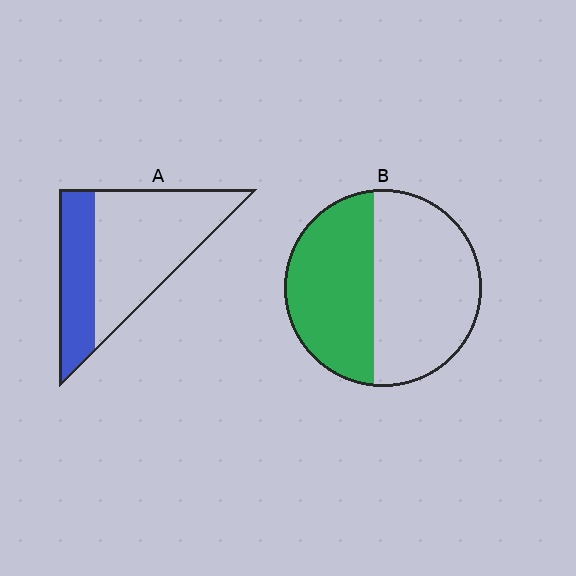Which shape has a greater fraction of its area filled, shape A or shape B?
Shape B.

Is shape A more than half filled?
No.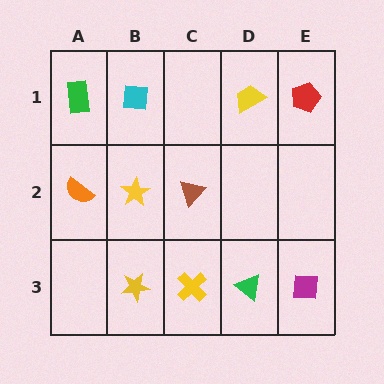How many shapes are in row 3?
4 shapes.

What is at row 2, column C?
A brown triangle.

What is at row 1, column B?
A cyan square.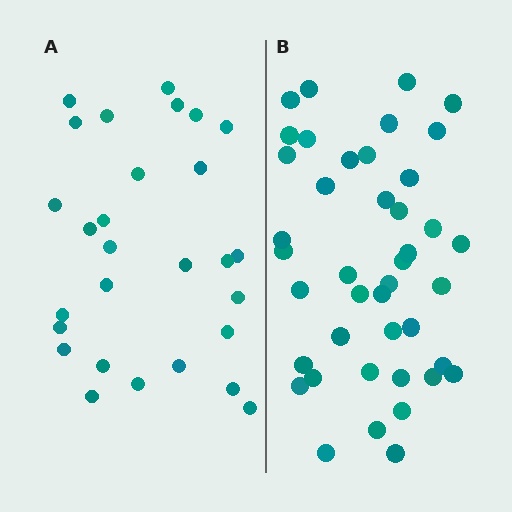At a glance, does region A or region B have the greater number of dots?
Region B (the right region) has more dots.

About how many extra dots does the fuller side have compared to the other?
Region B has approximately 15 more dots than region A.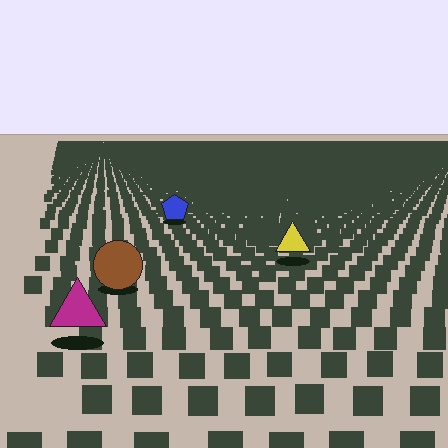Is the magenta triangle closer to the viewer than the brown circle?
Yes. The magenta triangle is closer — you can tell from the texture gradient: the ground texture is coarser near it.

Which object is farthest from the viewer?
The blue pentagon is farthest from the viewer. It appears smaller and the ground texture around it is denser.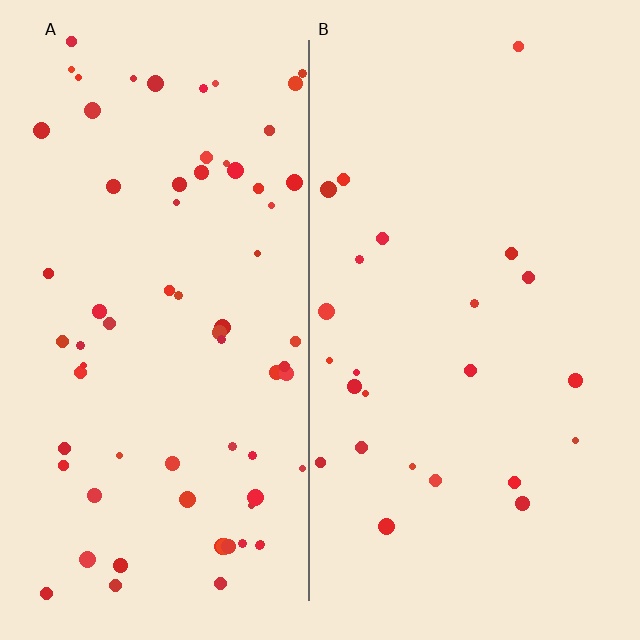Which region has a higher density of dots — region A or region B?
A (the left).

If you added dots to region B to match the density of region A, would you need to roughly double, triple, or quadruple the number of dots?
Approximately triple.